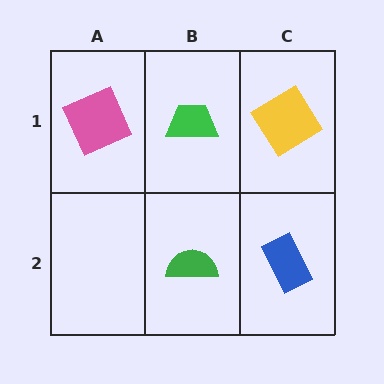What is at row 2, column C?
A blue rectangle.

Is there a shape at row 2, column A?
No, that cell is empty.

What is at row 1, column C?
A yellow diamond.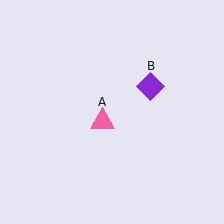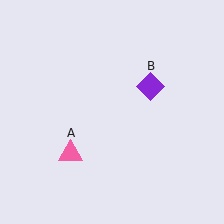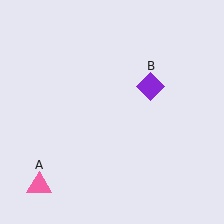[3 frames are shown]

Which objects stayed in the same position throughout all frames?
Purple diamond (object B) remained stationary.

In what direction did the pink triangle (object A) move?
The pink triangle (object A) moved down and to the left.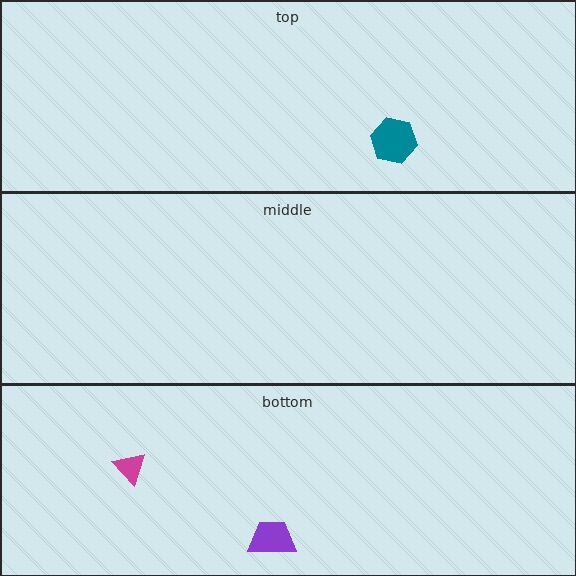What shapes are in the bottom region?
The magenta triangle, the purple trapezoid.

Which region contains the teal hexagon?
The top region.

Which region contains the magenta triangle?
The bottom region.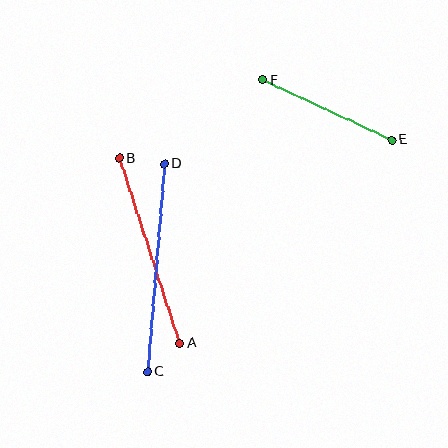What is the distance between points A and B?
The distance is approximately 195 pixels.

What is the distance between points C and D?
The distance is approximately 209 pixels.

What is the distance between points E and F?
The distance is approximately 142 pixels.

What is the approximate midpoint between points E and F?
The midpoint is at approximately (327, 110) pixels.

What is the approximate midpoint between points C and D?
The midpoint is at approximately (156, 268) pixels.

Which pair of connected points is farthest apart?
Points C and D are farthest apart.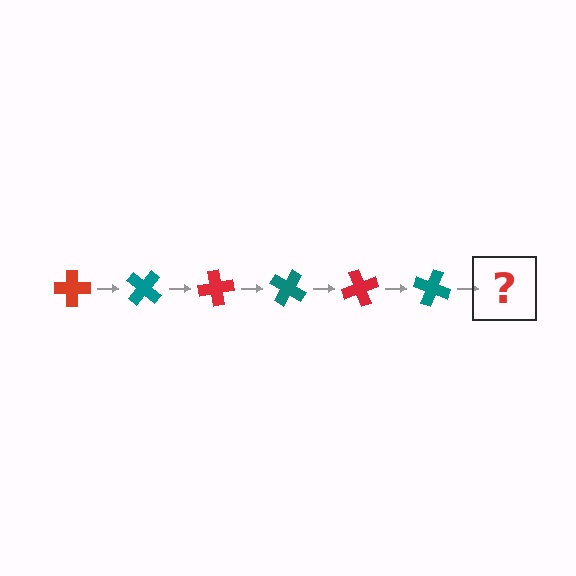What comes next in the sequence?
The next element should be a red cross, rotated 240 degrees from the start.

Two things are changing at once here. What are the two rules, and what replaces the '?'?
The two rules are that it rotates 40 degrees each step and the color cycles through red and teal. The '?' should be a red cross, rotated 240 degrees from the start.